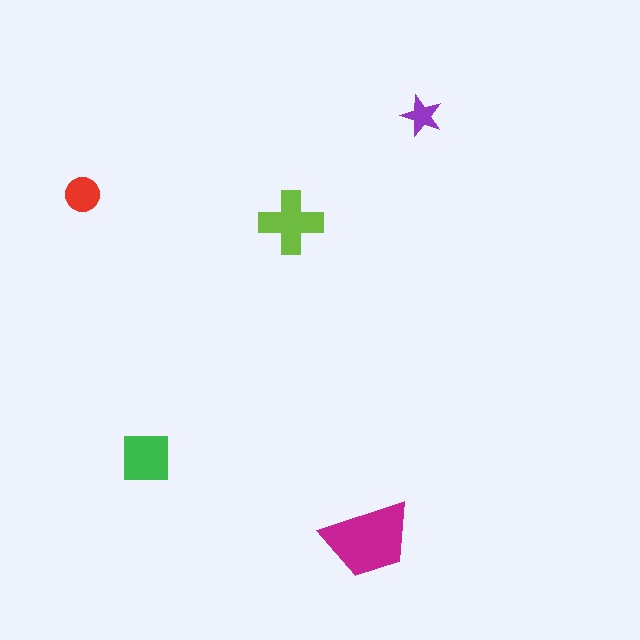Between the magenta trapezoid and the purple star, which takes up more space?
The magenta trapezoid.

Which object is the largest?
The magenta trapezoid.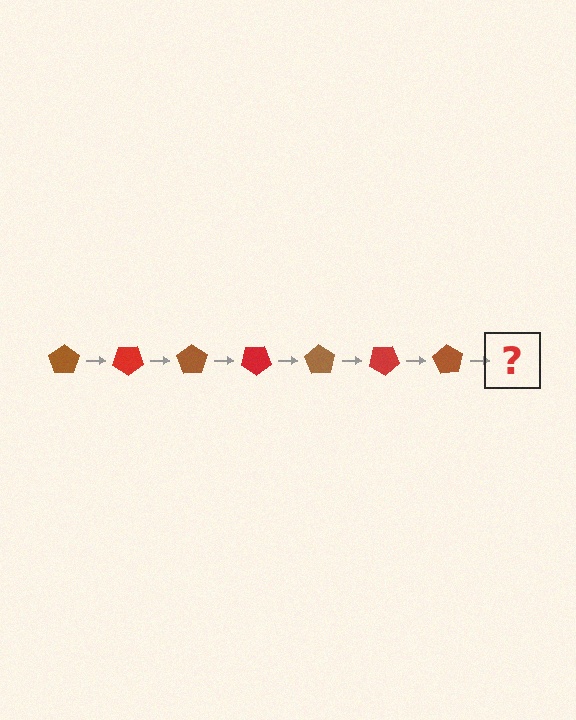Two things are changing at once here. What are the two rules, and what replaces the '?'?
The two rules are that it rotates 35 degrees each step and the color cycles through brown and red. The '?' should be a red pentagon, rotated 245 degrees from the start.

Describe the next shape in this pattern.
It should be a red pentagon, rotated 245 degrees from the start.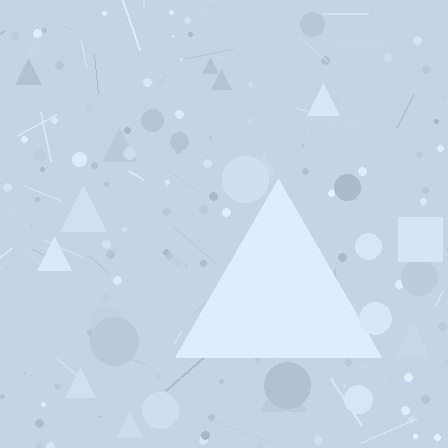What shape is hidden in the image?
A triangle is hidden in the image.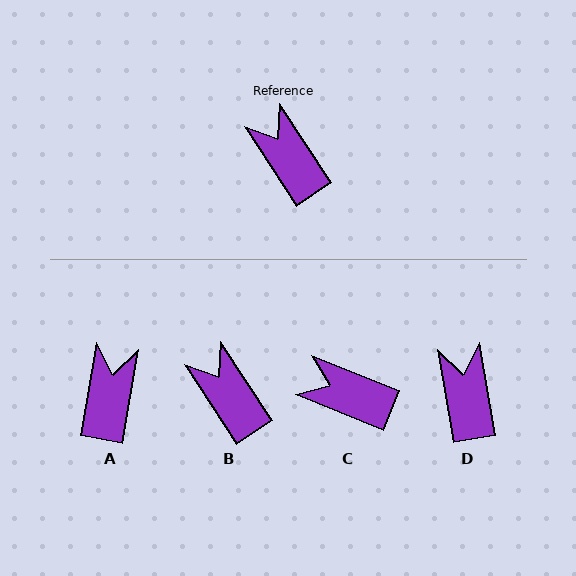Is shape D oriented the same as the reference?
No, it is off by about 24 degrees.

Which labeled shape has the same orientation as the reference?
B.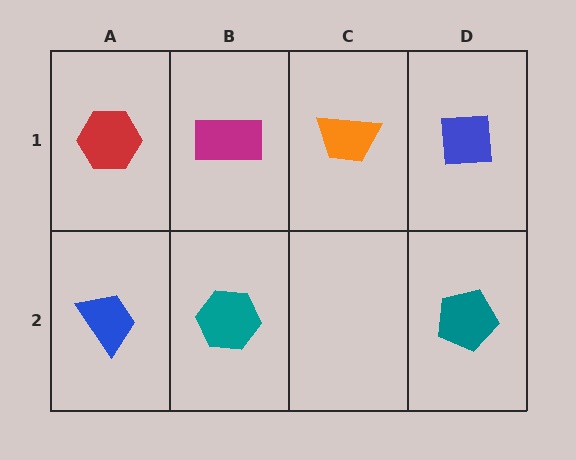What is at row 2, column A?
A blue trapezoid.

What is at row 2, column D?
A teal pentagon.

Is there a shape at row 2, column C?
No, that cell is empty.